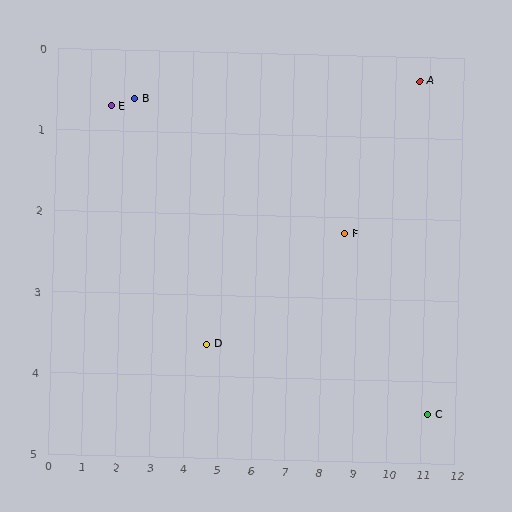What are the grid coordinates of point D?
Point D is at approximately (4.6, 3.6).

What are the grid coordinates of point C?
Point C is at approximately (11.2, 4.4).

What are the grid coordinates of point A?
Point A is at approximately (10.7, 0.3).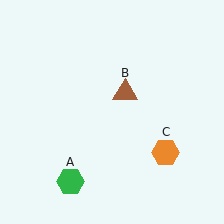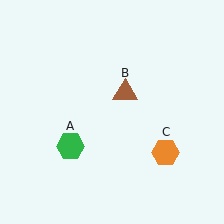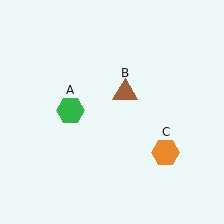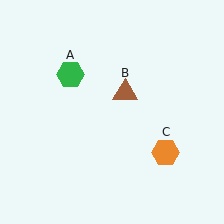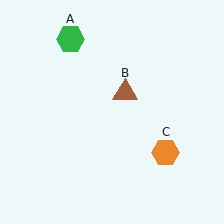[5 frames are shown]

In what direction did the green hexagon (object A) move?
The green hexagon (object A) moved up.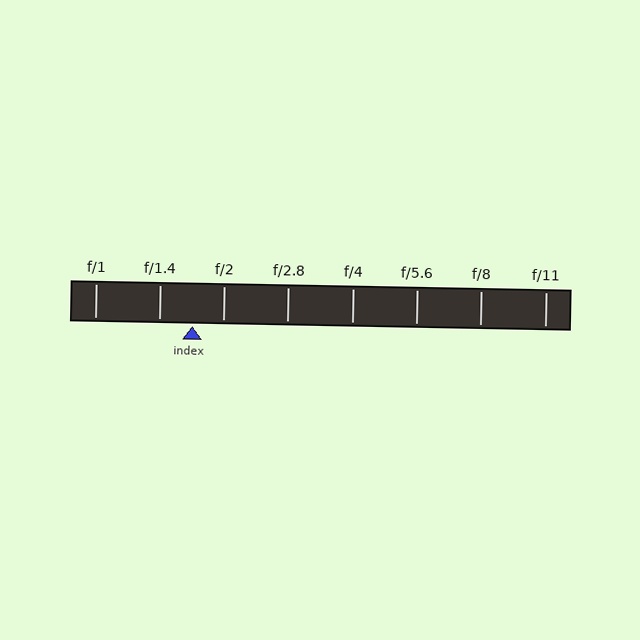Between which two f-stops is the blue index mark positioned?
The index mark is between f/1.4 and f/2.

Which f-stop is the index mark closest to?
The index mark is closest to f/2.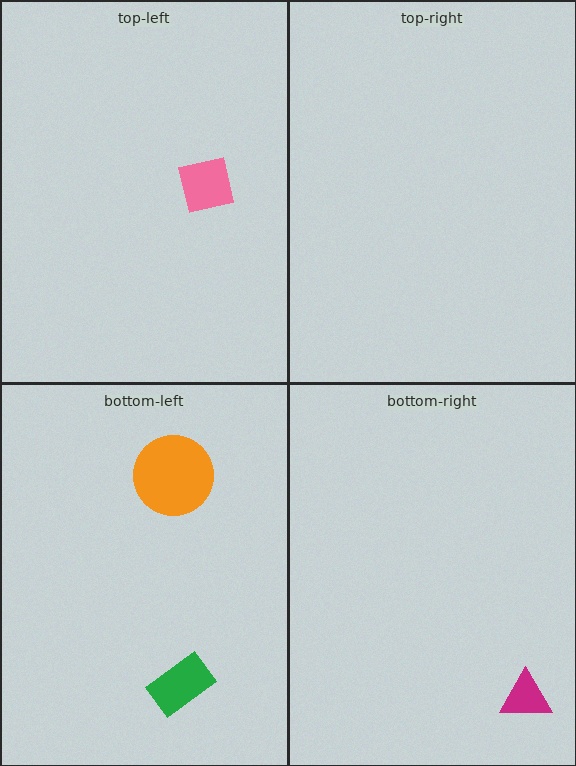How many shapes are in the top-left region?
1.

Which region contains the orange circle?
The bottom-left region.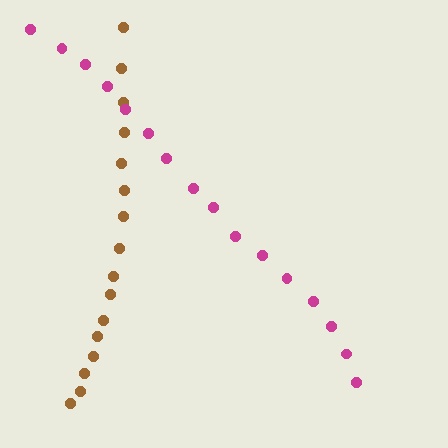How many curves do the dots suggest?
There are 2 distinct paths.